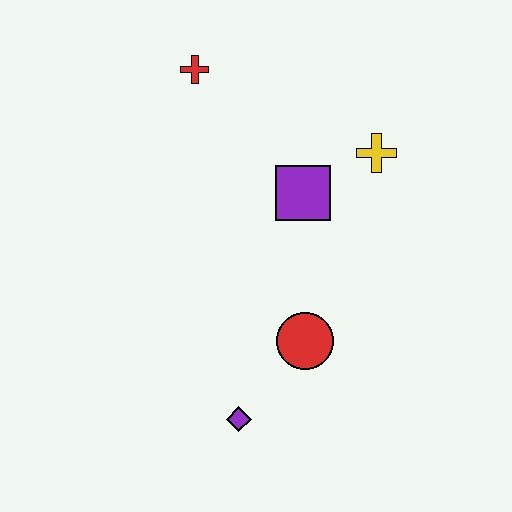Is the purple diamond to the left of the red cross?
No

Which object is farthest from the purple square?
The purple diamond is farthest from the purple square.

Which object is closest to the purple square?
The yellow cross is closest to the purple square.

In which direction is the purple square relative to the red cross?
The purple square is below the red cross.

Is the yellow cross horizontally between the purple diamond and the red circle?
No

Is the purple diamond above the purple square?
No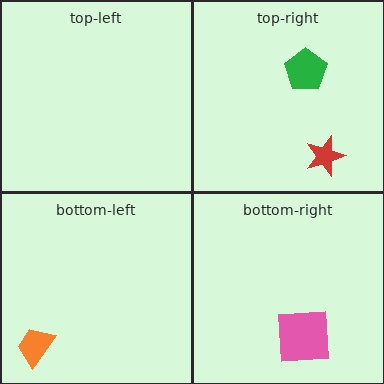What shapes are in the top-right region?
The green pentagon, the red star.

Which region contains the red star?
The top-right region.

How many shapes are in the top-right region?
2.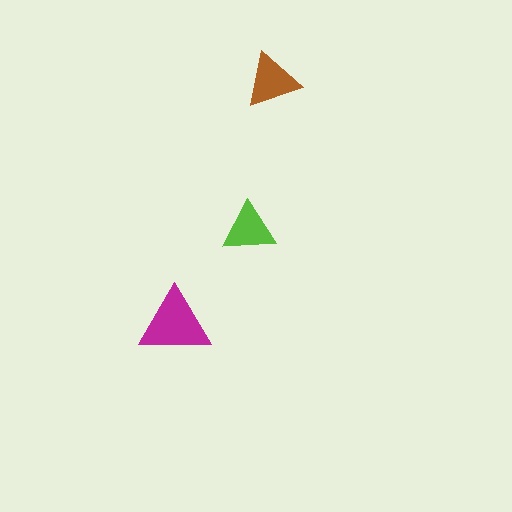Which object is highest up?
The brown triangle is topmost.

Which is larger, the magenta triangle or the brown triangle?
The magenta one.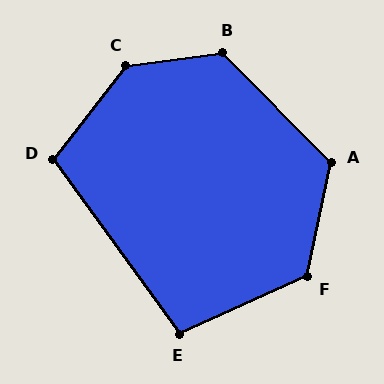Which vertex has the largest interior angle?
C, at approximately 136 degrees.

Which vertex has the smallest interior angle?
E, at approximately 102 degrees.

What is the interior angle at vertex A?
Approximately 123 degrees (obtuse).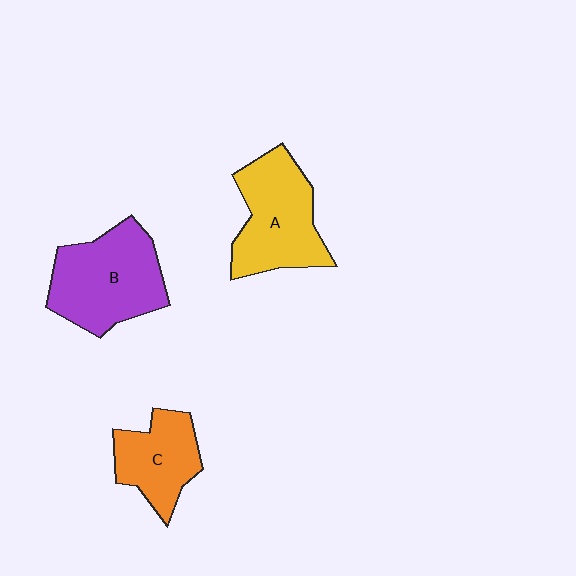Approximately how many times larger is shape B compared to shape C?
Approximately 1.5 times.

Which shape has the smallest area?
Shape C (orange).